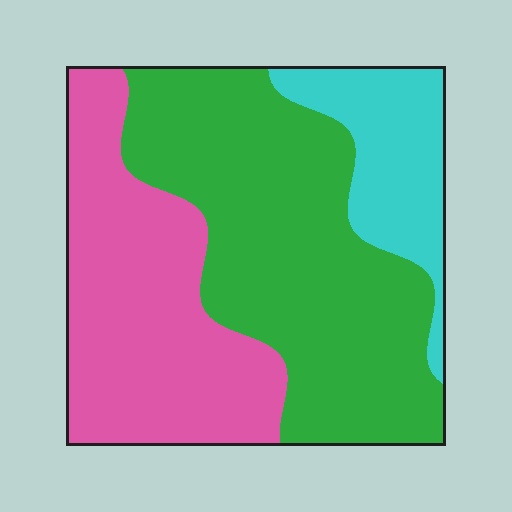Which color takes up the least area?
Cyan, at roughly 15%.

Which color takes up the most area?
Green, at roughly 50%.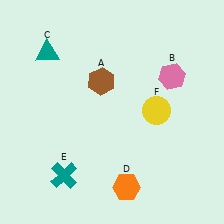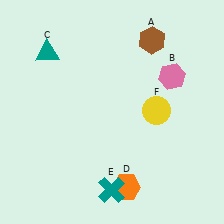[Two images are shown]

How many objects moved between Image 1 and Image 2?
2 objects moved between the two images.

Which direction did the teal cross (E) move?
The teal cross (E) moved right.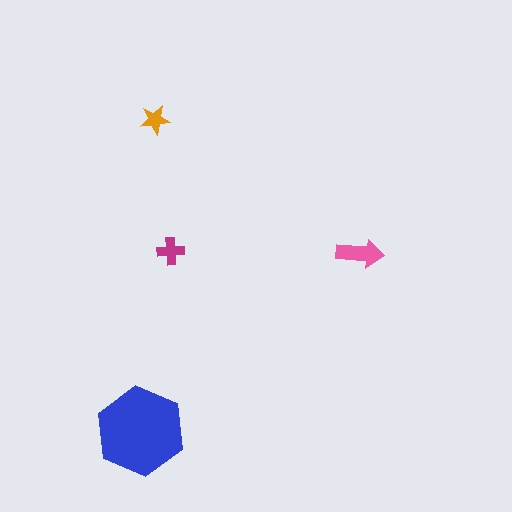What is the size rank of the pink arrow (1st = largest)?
2nd.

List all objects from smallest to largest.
The orange star, the magenta cross, the pink arrow, the blue hexagon.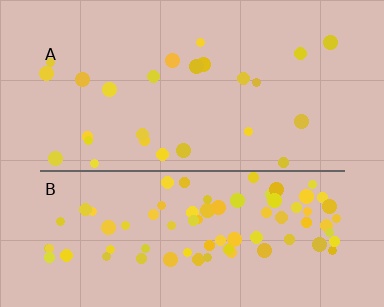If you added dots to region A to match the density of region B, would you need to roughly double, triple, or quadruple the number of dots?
Approximately triple.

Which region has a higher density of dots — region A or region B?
B (the bottom).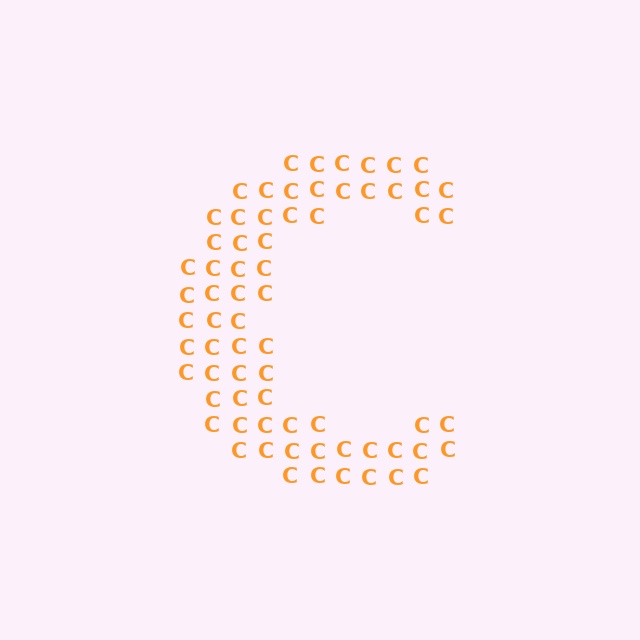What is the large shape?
The large shape is the letter C.